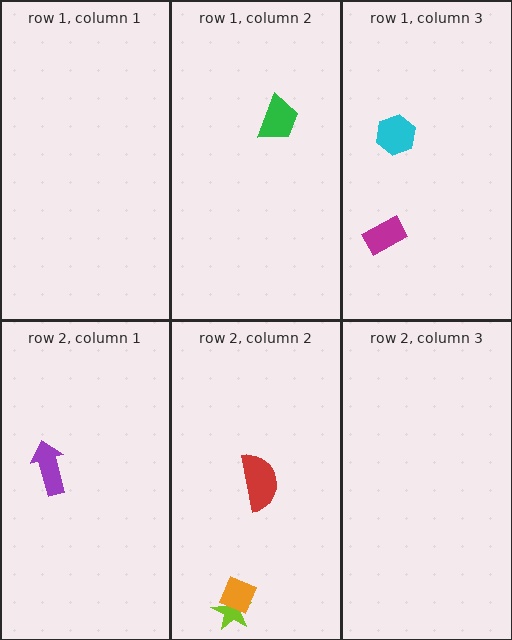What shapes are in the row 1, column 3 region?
The cyan hexagon, the magenta rectangle.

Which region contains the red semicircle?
The row 2, column 2 region.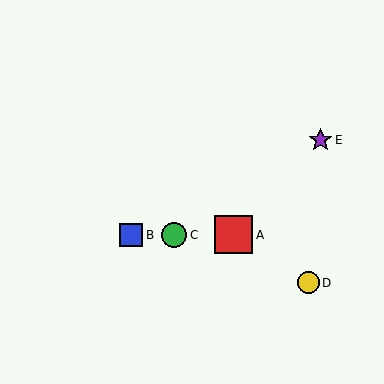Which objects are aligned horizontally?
Objects A, B, C are aligned horizontally.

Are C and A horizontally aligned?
Yes, both are at y≈235.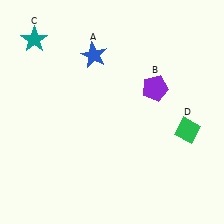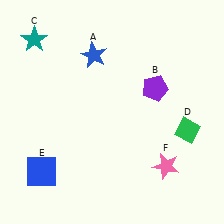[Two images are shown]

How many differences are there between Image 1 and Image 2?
There are 2 differences between the two images.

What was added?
A blue square (E), a pink star (F) were added in Image 2.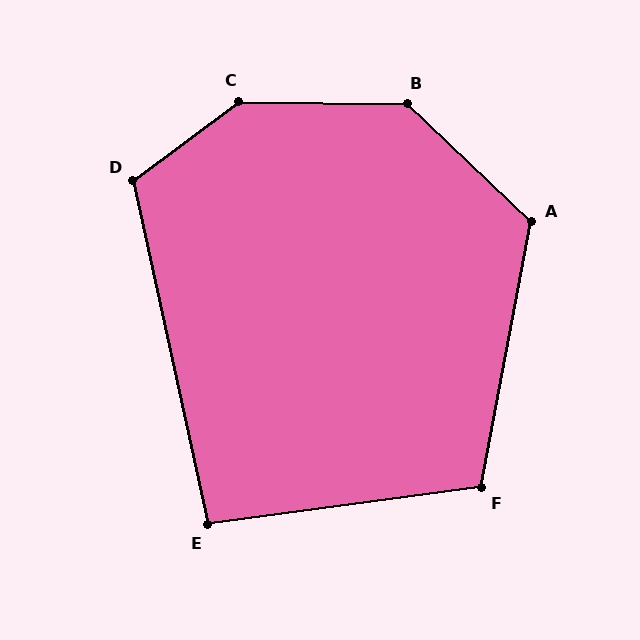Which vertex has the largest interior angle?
C, at approximately 142 degrees.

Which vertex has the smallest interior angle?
E, at approximately 95 degrees.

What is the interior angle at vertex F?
Approximately 108 degrees (obtuse).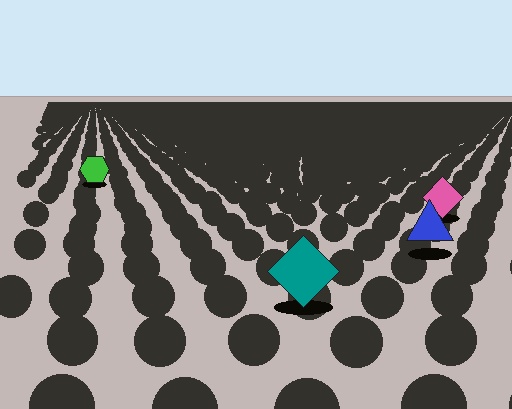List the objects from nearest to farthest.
From nearest to farthest: the teal diamond, the blue triangle, the pink diamond, the green hexagon.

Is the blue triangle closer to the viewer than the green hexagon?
Yes. The blue triangle is closer — you can tell from the texture gradient: the ground texture is coarser near it.